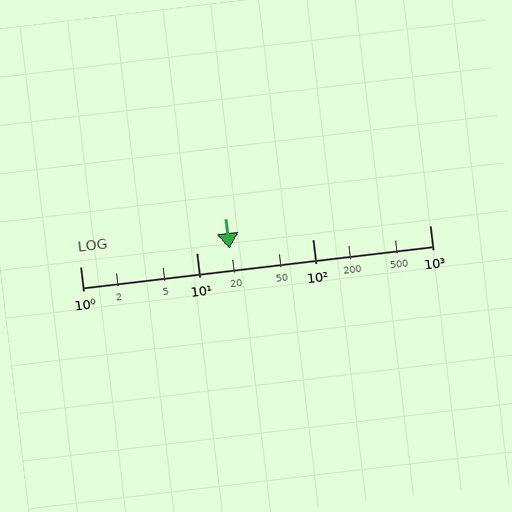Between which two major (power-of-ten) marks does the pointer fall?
The pointer is between 10 and 100.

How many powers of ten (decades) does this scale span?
The scale spans 3 decades, from 1 to 1000.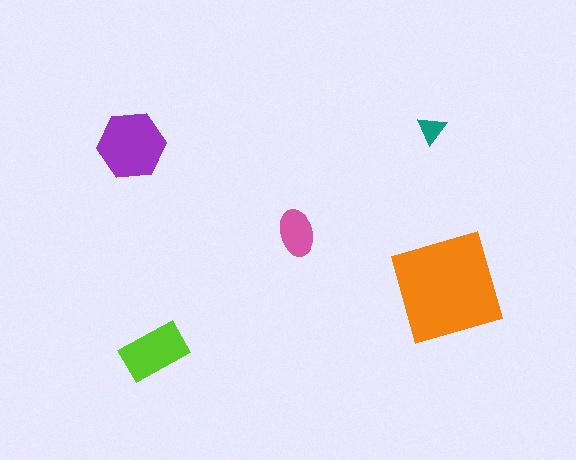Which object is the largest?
The orange square.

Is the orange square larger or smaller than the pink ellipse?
Larger.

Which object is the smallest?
The teal triangle.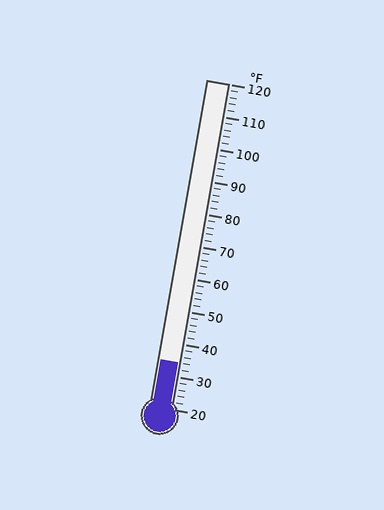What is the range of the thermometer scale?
The thermometer scale ranges from 20°F to 120°F.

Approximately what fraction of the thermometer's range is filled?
The thermometer is filled to approximately 15% of its range.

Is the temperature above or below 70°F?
The temperature is below 70°F.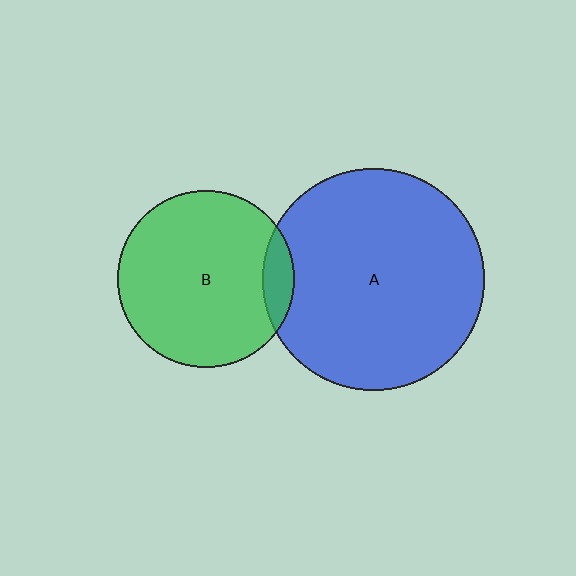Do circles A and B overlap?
Yes.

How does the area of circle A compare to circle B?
Approximately 1.6 times.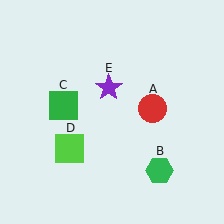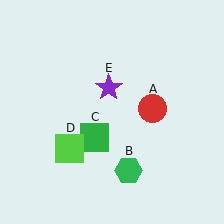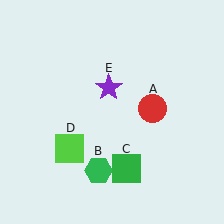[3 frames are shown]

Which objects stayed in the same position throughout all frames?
Red circle (object A) and lime square (object D) and purple star (object E) remained stationary.